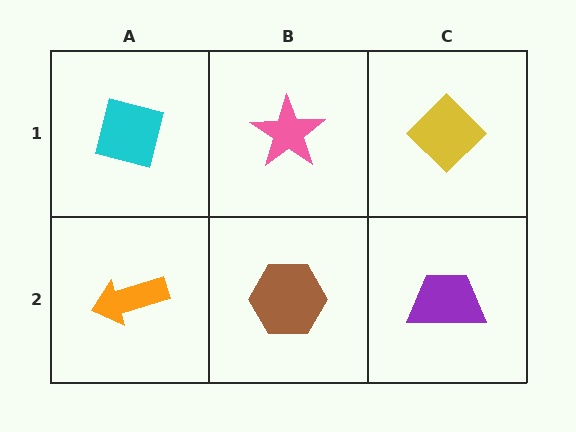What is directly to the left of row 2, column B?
An orange arrow.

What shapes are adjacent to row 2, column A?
A cyan square (row 1, column A), a brown hexagon (row 2, column B).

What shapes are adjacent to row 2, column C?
A yellow diamond (row 1, column C), a brown hexagon (row 2, column B).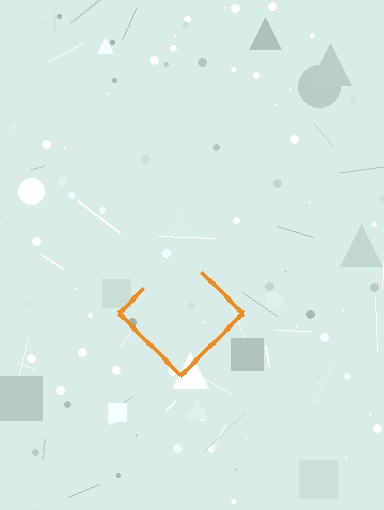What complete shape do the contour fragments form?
The contour fragments form a diamond.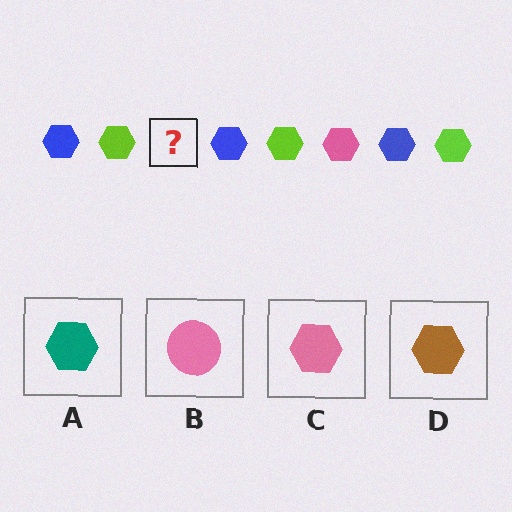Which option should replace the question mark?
Option C.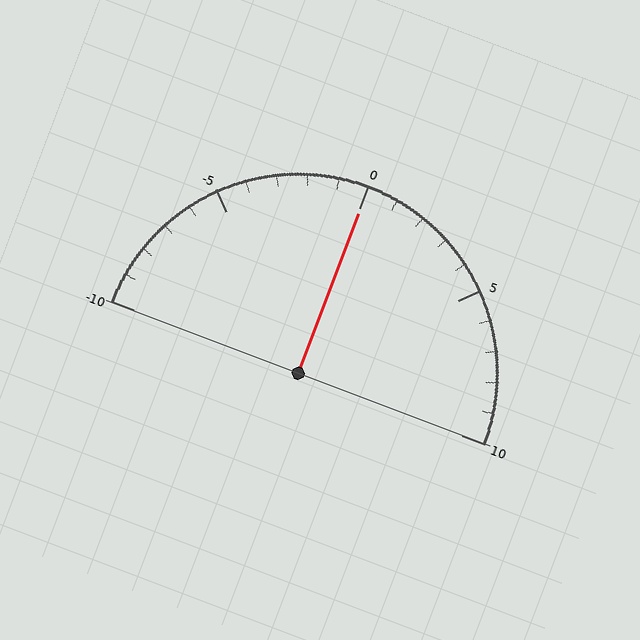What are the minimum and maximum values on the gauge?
The gauge ranges from -10 to 10.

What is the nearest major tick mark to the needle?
The nearest major tick mark is 0.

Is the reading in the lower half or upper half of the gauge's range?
The reading is in the upper half of the range (-10 to 10).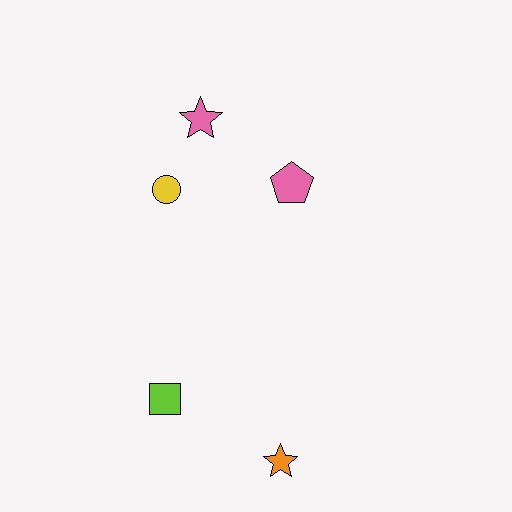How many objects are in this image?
There are 5 objects.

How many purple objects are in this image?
There are no purple objects.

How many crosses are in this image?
There are no crosses.